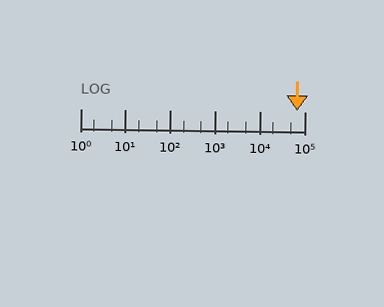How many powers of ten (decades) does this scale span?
The scale spans 5 decades, from 1 to 100000.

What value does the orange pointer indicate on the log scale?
The pointer indicates approximately 68000.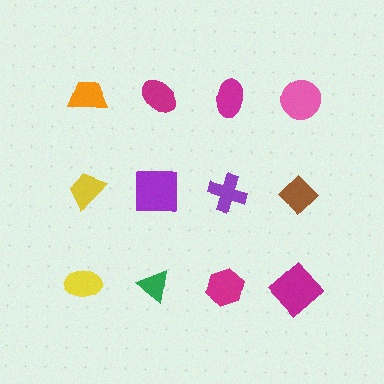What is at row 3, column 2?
A green triangle.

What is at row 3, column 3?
A magenta hexagon.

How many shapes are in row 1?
4 shapes.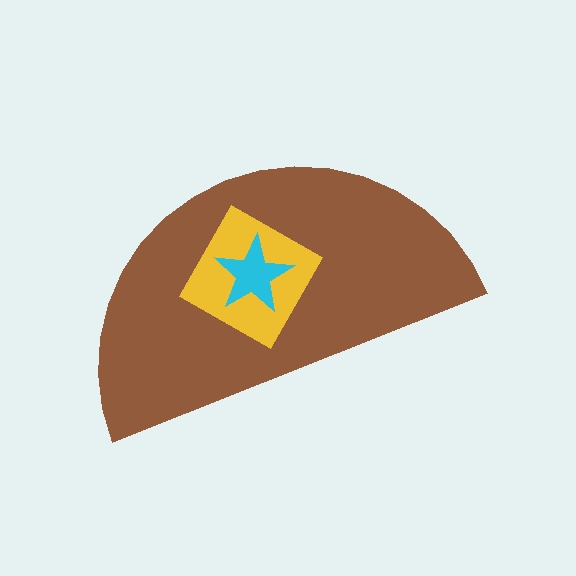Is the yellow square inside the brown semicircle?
Yes.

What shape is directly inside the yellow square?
The cyan star.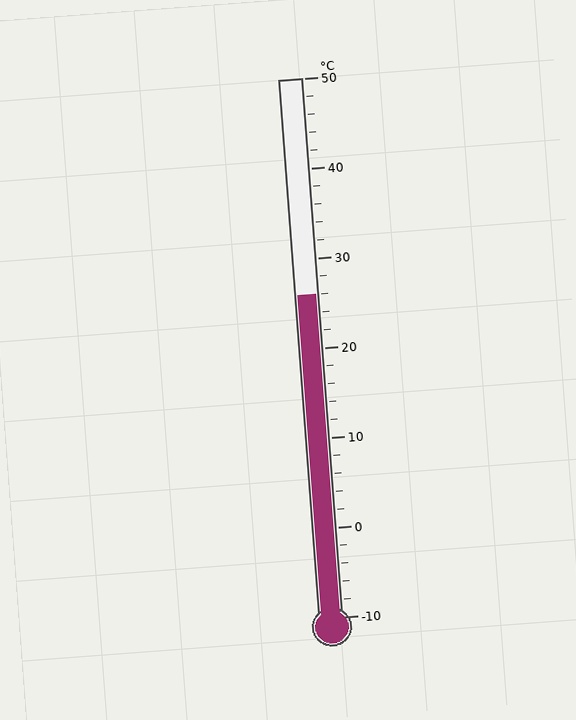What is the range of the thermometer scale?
The thermometer scale ranges from -10°C to 50°C.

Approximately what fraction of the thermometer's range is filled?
The thermometer is filled to approximately 60% of its range.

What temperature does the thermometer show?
The thermometer shows approximately 26°C.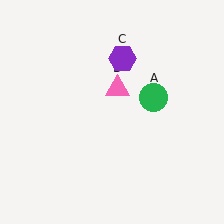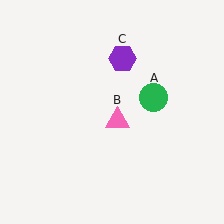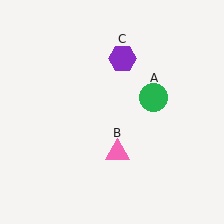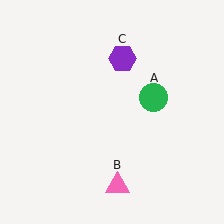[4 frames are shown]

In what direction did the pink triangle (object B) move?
The pink triangle (object B) moved down.